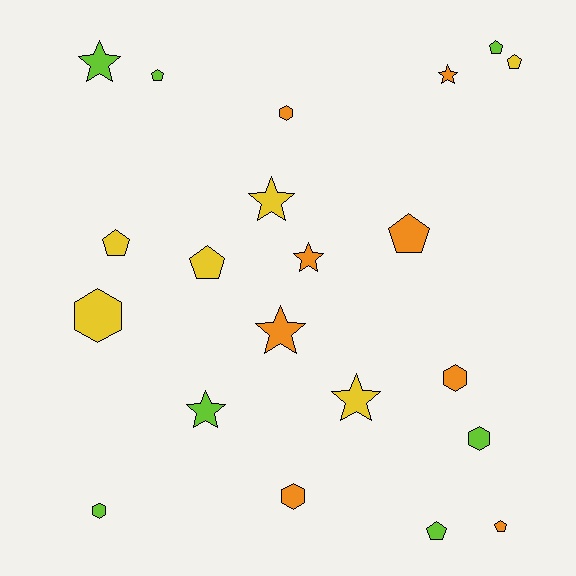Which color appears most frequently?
Orange, with 8 objects.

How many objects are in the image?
There are 21 objects.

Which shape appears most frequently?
Pentagon, with 8 objects.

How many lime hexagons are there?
There are 2 lime hexagons.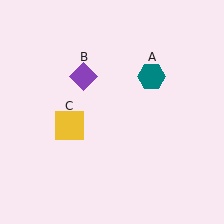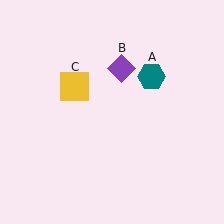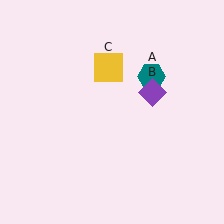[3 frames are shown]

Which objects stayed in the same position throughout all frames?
Teal hexagon (object A) remained stationary.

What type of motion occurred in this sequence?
The purple diamond (object B), yellow square (object C) rotated clockwise around the center of the scene.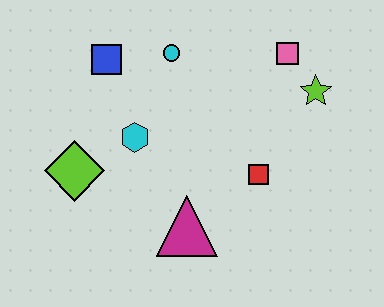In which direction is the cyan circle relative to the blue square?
The cyan circle is to the right of the blue square.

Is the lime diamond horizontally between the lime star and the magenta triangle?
No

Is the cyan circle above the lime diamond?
Yes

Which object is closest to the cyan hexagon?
The lime diamond is closest to the cyan hexagon.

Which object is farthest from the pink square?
The lime diamond is farthest from the pink square.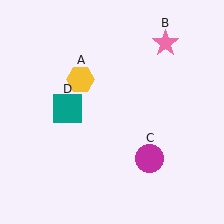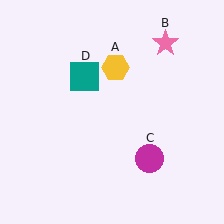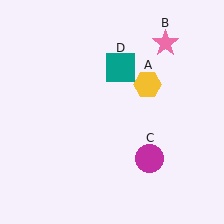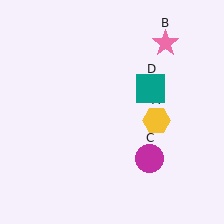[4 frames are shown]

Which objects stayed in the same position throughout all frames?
Pink star (object B) and magenta circle (object C) remained stationary.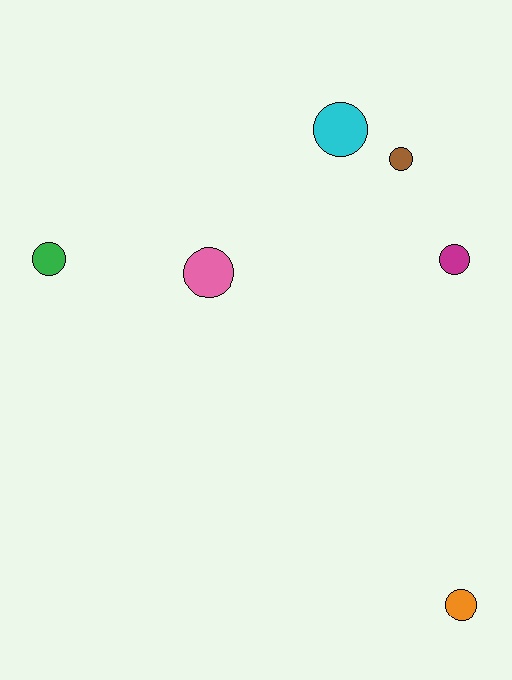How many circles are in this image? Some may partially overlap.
There are 6 circles.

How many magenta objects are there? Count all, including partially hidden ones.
There is 1 magenta object.